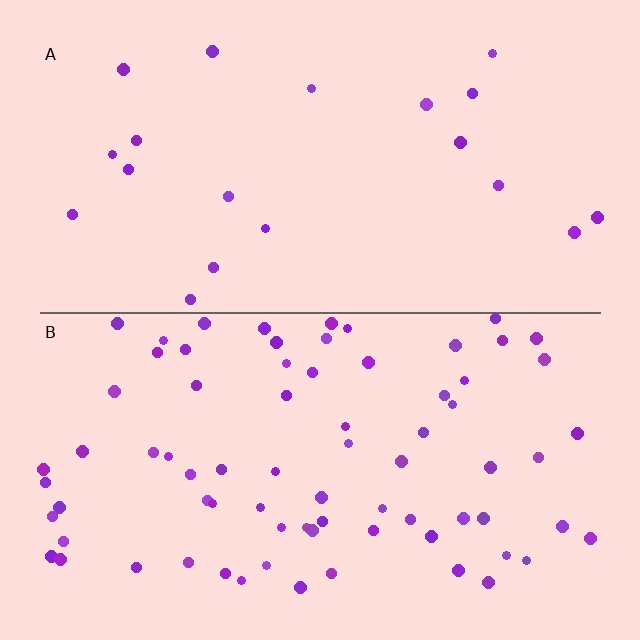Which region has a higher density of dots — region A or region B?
B (the bottom).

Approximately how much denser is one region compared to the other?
Approximately 3.7× — region B over region A.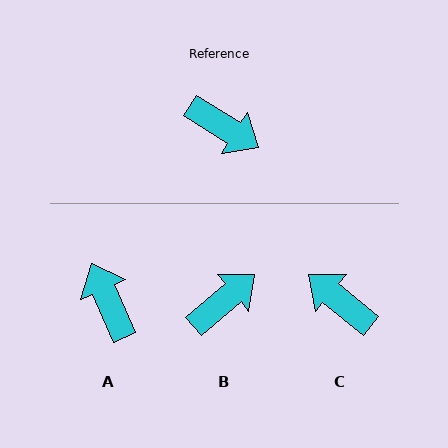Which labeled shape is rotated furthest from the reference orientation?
C, about 172 degrees away.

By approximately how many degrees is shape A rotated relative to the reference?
Approximately 146 degrees counter-clockwise.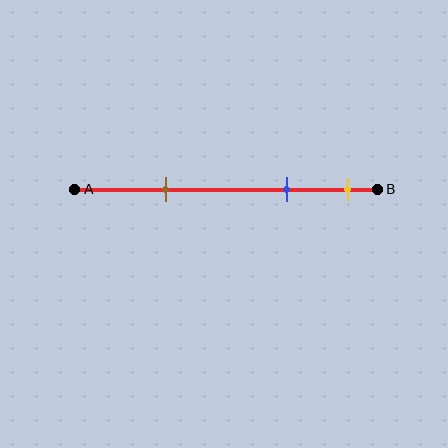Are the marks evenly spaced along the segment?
No, the marks are not evenly spaced.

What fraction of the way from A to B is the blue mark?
The blue mark is approximately 70% (0.7) of the way from A to B.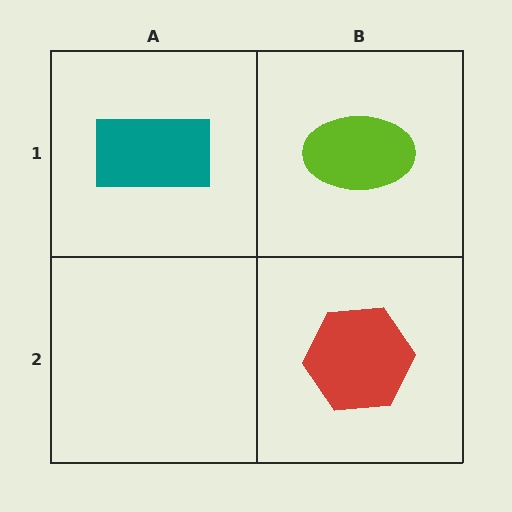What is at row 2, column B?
A red hexagon.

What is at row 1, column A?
A teal rectangle.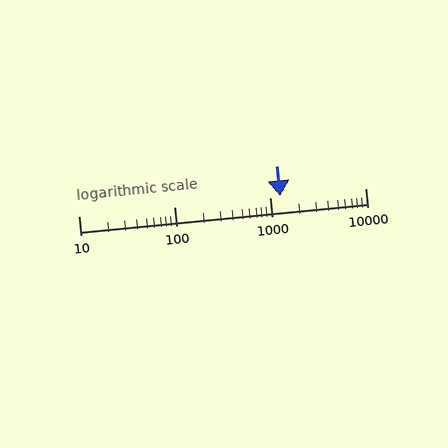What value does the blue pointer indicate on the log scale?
The pointer indicates approximately 1300.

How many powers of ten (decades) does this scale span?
The scale spans 3 decades, from 10 to 10000.